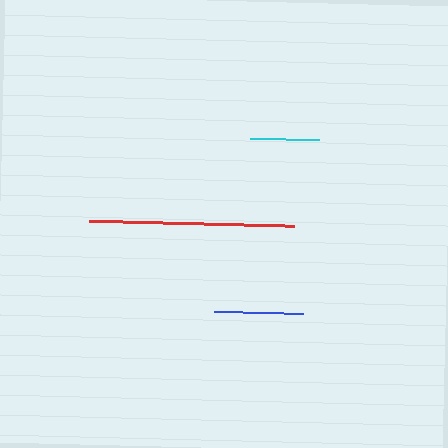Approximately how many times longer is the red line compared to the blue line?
The red line is approximately 2.3 times the length of the blue line.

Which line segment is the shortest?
The cyan line is the shortest at approximately 69 pixels.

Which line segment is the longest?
The red line is the longest at approximately 205 pixels.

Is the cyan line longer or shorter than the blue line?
The blue line is longer than the cyan line.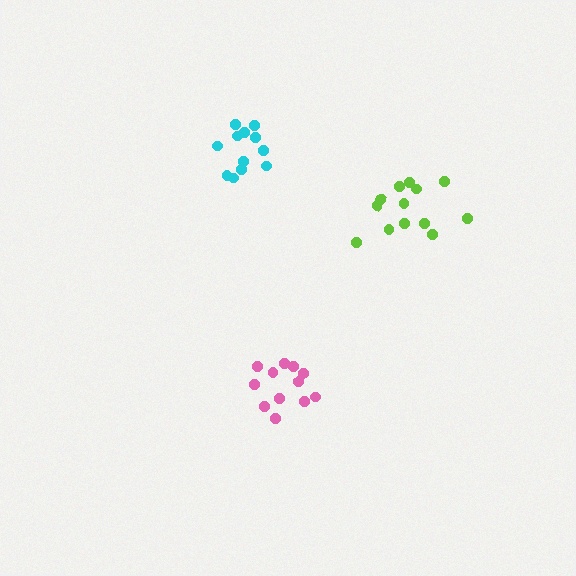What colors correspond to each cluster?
The clusters are colored: pink, lime, cyan.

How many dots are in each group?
Group 1: 12 dots, Group 2: 13 dots, Group 3: 12 dots (37 total).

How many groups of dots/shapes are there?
There are 3 groups.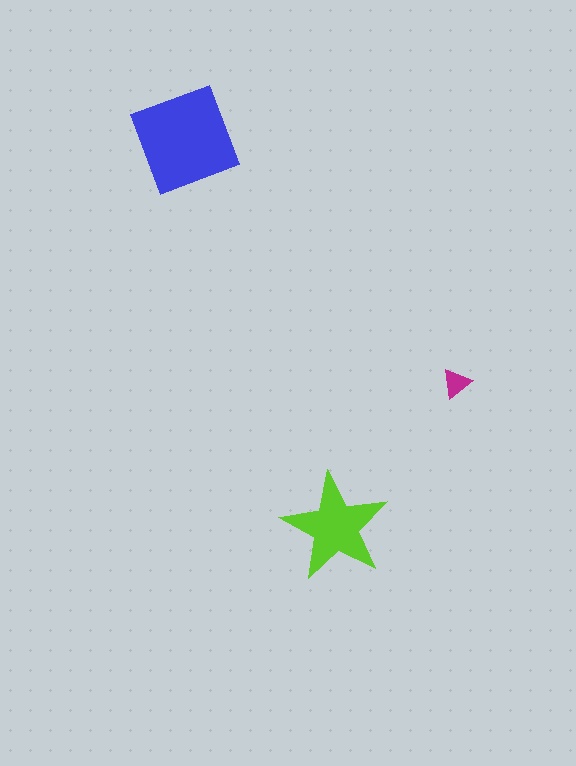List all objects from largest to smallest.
The blue square, the lime star, the magenta triangle.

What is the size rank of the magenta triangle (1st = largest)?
3rd.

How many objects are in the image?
There are 3 objects in the image.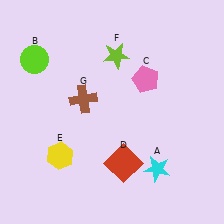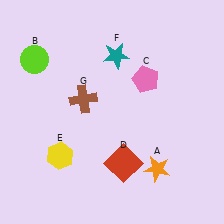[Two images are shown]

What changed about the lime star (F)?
In Image 1, F is lime. In Image 2, it changed to teal.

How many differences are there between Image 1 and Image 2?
There are 2 differences between the two images.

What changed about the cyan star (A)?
In Image 1, A is cyan. In Image 2, it changed to orange.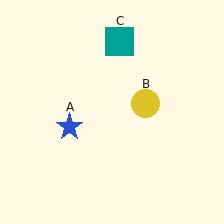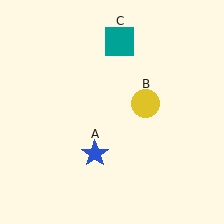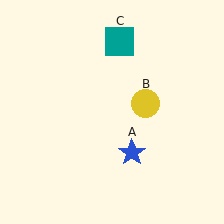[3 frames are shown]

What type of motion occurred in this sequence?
The blue star (object A) rotated counterclockwise around the center of the scene.